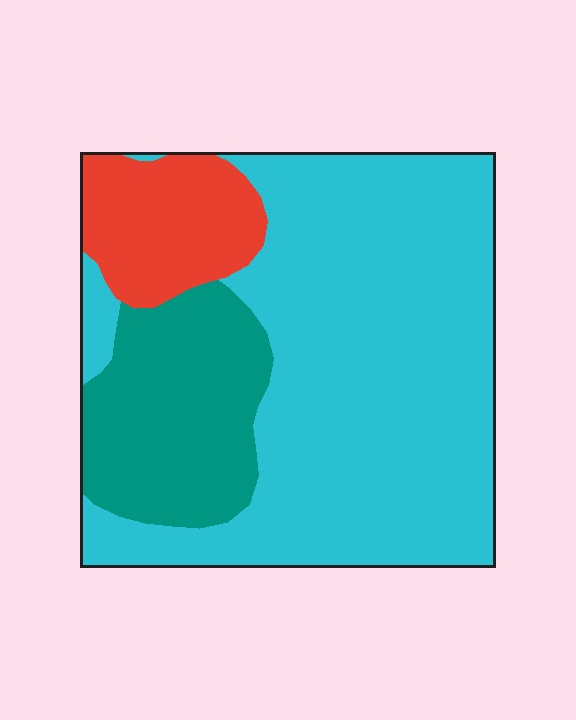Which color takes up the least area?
Red, at roughly 15%.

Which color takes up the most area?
Cyan, at roughly 65%.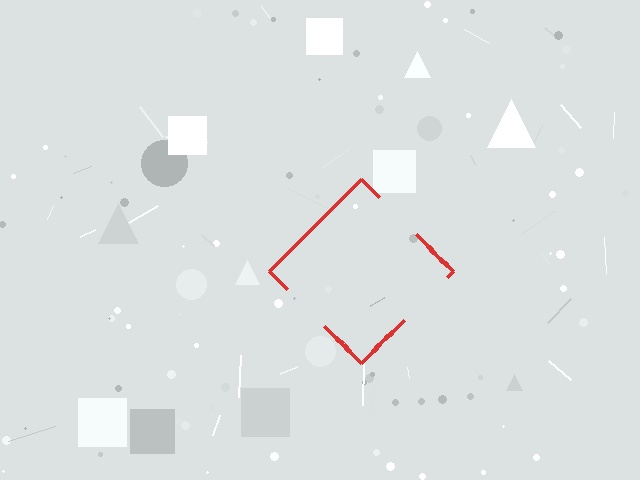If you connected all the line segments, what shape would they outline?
They would outline a diamond.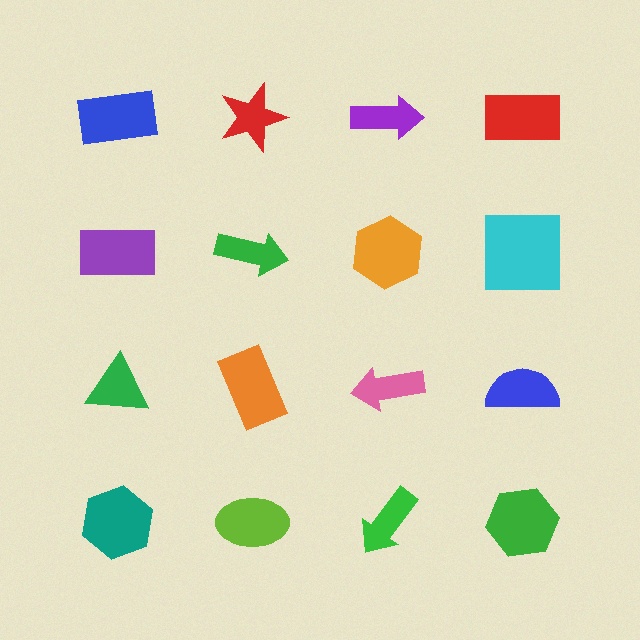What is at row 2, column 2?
A green arrow.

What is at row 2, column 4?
A cyan square.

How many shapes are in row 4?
4 shapes.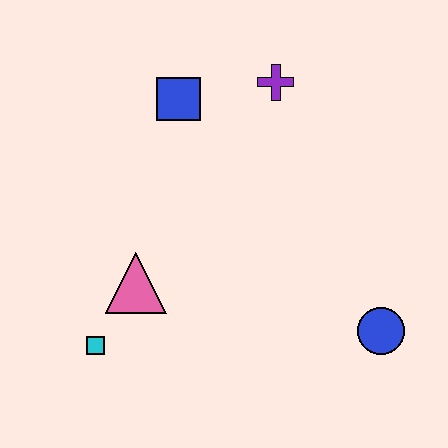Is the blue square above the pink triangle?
Yes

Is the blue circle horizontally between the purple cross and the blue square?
No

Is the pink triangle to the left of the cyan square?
No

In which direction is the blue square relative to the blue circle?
The blue square is above the blue circle.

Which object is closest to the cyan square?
The pink triangle is closest to the cyan square.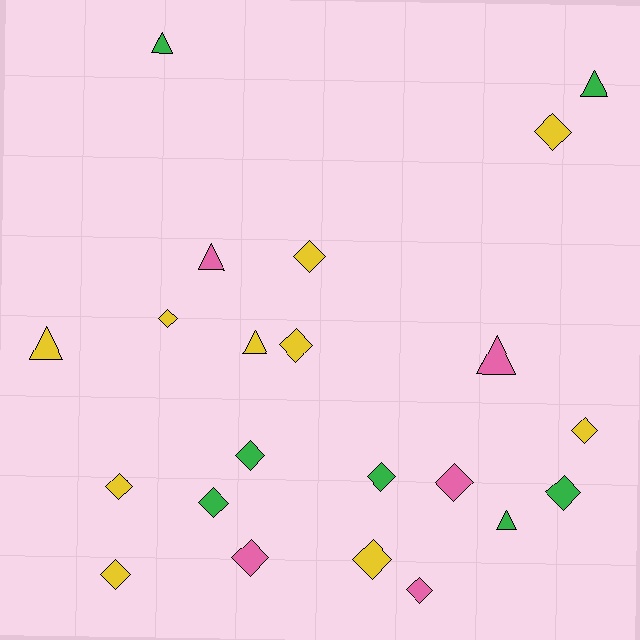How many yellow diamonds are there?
There are 8 yellow diamonds.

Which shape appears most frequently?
Diamond, with 15 objects.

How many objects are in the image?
There are 22 objects.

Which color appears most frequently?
Yellow, with 10 objects.